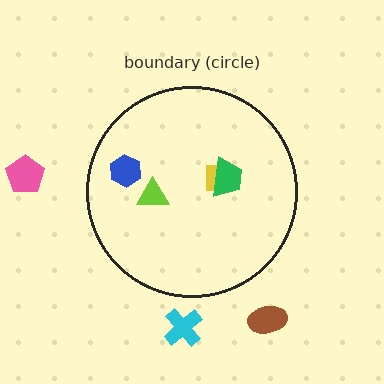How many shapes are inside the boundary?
4 inside, 3 outside.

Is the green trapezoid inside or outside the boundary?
Inside.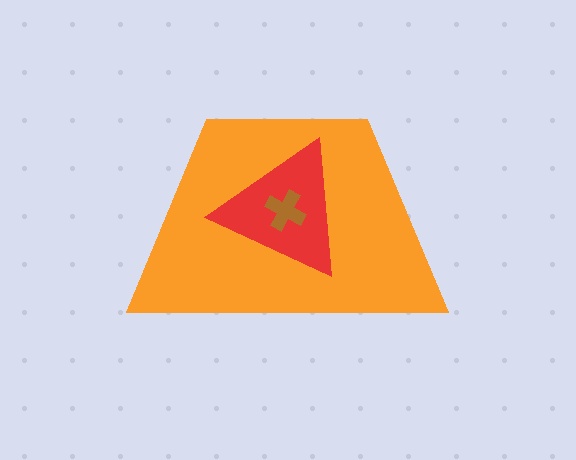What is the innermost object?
The brown cross.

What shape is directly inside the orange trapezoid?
The red triangle.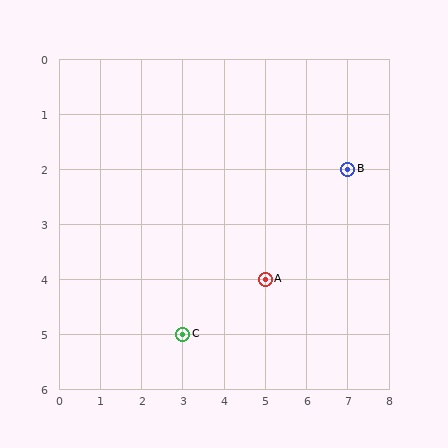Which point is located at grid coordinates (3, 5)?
Point C is at (3, 5).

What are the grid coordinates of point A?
Point A is at grid coordinates (5, 4).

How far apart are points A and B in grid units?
Points A and B are 2 columns and 2 rows apart (about 2.8 grid units diagonally).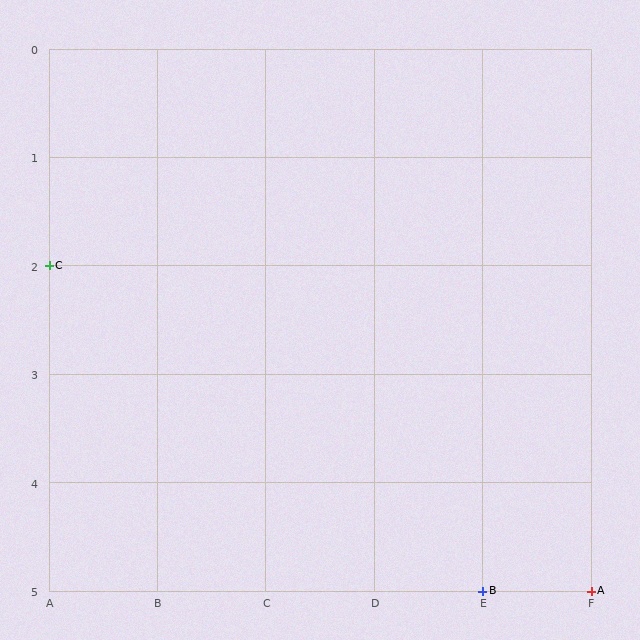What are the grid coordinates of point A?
Point A is at grid coordinates (F, 5).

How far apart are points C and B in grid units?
Points C and B are 4 columns and 3 rows apart (about 5.0 grid units diagonally).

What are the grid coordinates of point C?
Point C is at grid coordinates (A, 2).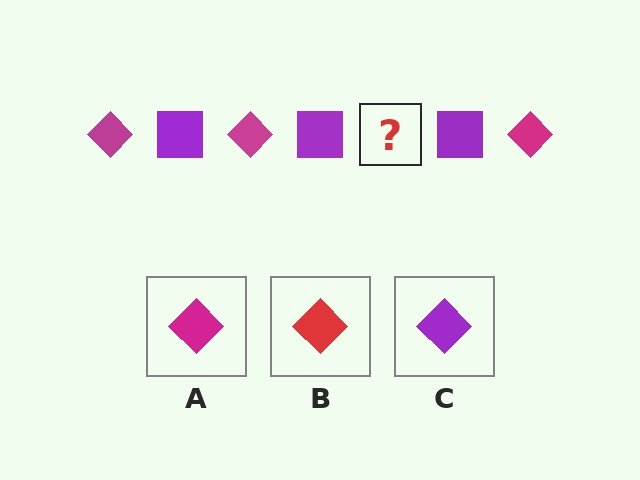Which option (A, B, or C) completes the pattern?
A.